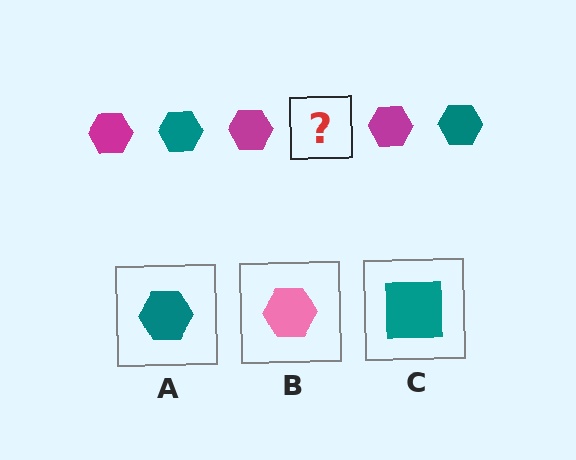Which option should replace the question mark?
Option A.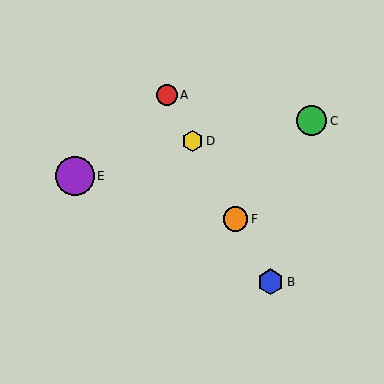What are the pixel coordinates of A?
Object A is at (167, 95).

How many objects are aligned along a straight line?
4 objects (A, B, D, F) are aligned along a straight line.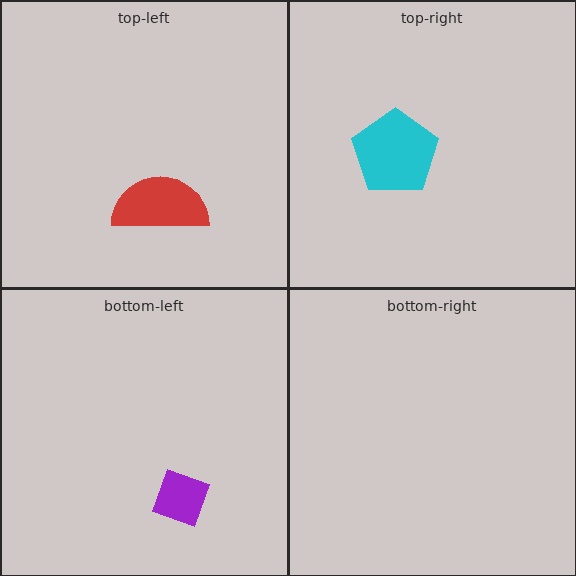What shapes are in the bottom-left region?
The purple diamond.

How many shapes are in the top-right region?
1.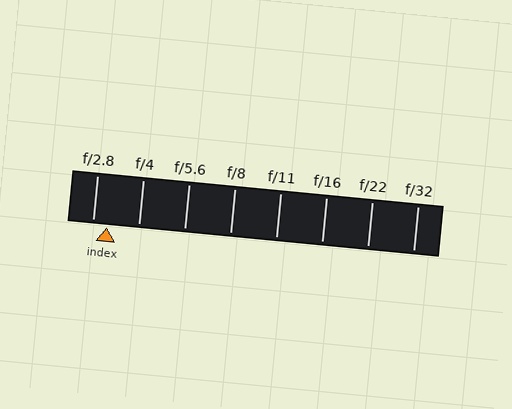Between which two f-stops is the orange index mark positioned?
The index mark is between f/2.8 and f/4.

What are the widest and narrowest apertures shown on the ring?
The widest aperture shown is f/2.8 and the narrowest is f/32.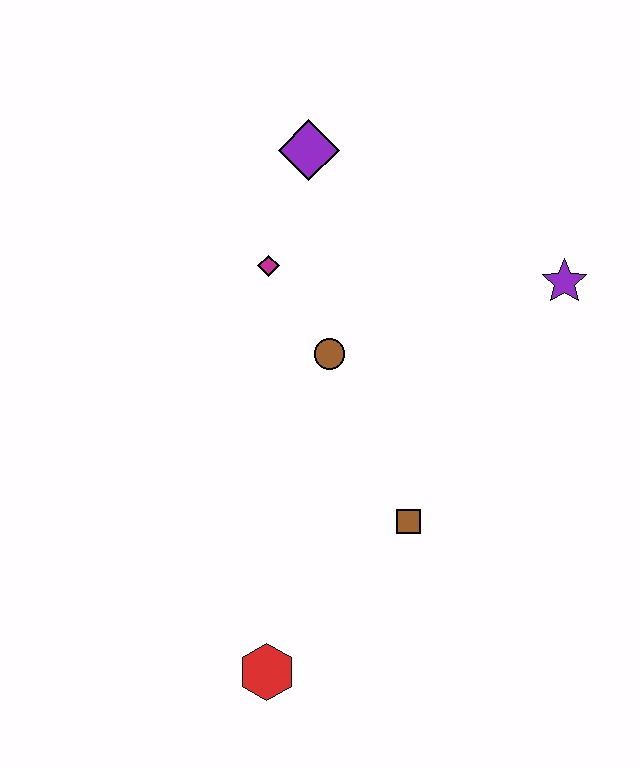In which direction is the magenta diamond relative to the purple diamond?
The magenta diamond is below the purple diamond.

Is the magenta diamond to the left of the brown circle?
Yes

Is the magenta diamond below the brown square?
No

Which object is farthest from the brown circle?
The red hexagon is farthest from the brown circle.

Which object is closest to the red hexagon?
The brown square is closest to the red hexagon.